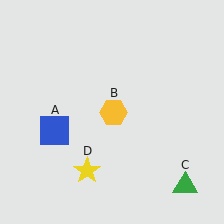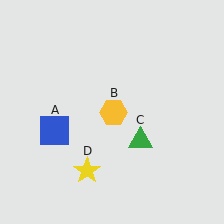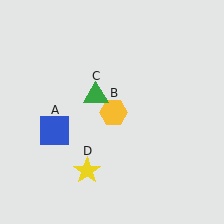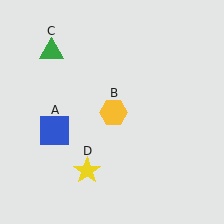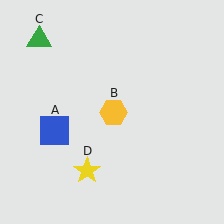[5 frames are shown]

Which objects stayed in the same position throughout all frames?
Blue square (object A) and yellow hexagon (object B) and yellow star (object D) remained stationary.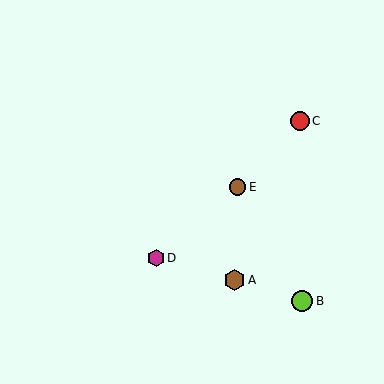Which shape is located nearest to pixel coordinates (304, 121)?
The red circle (labeled C) at (300, 121) is nearest to that location.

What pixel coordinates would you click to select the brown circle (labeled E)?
Click at (238, 187) to select the brown circle E.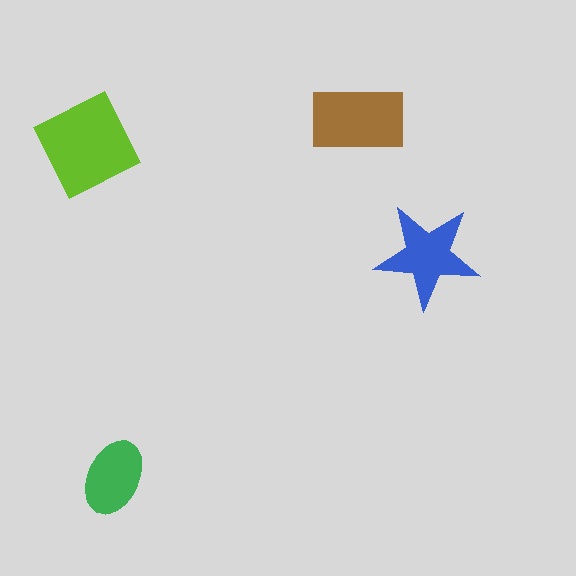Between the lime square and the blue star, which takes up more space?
The lime square.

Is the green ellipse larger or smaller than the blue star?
Smaller.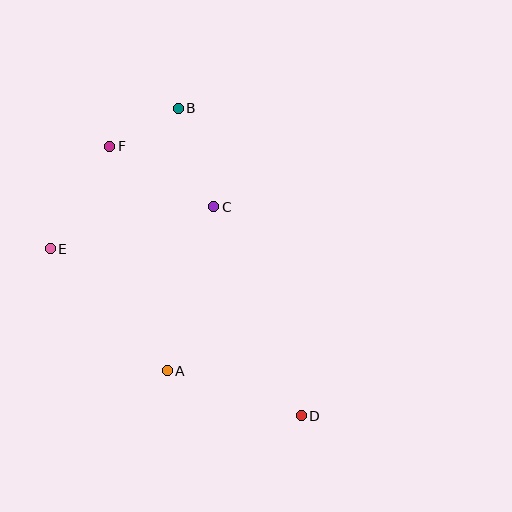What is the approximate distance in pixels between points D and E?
The distance between D and E is approximately 302 pixels.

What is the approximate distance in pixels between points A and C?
The distance between A and C is approximately 170 pixels.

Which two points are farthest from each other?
Points B and D are farthest from each other.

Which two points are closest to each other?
Points B and F are closest to each other.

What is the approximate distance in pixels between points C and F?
The distance between C and F is approximately 120 pixels.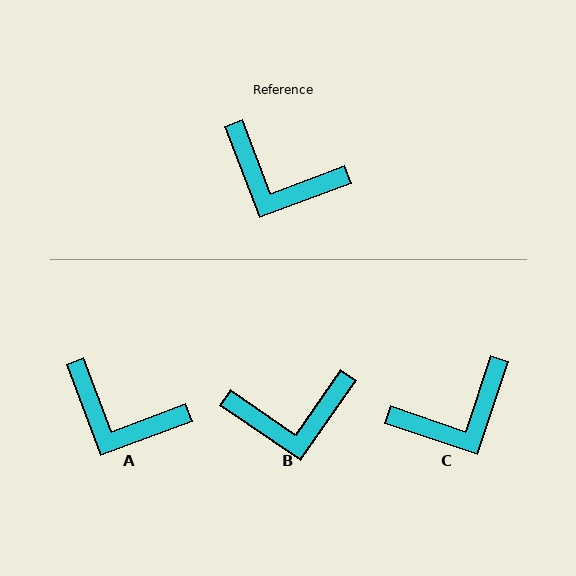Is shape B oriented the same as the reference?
No, it is off by about 35 degrees.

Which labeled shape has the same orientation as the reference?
A.